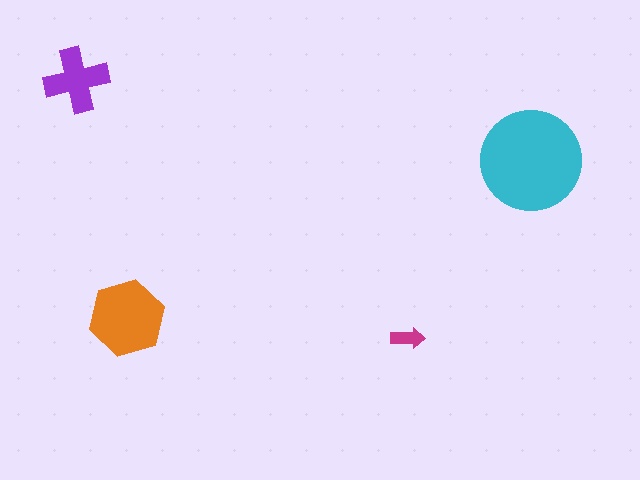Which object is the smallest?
The magenta arrow.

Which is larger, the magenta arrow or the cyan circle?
The cyan circle.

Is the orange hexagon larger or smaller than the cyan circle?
Smaller.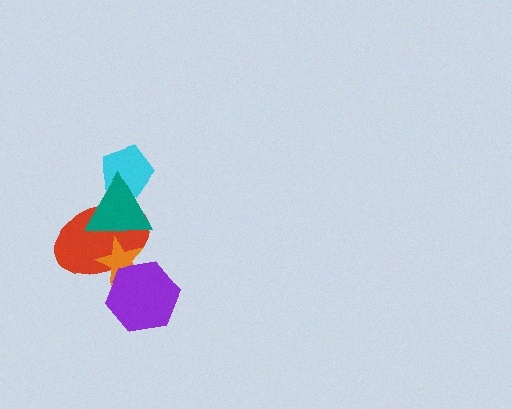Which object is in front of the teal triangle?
The orange star is in front of the teal triangle.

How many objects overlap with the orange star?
3 objects overlap with the orange star.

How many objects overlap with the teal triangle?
3 objects overlap with the teal triangle.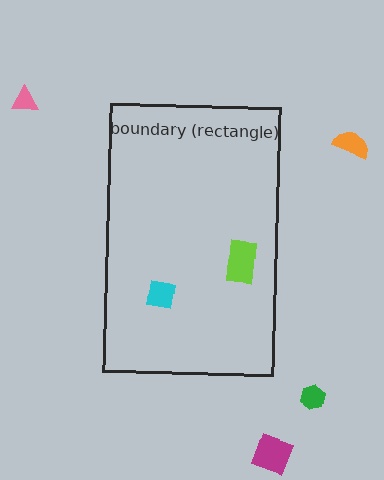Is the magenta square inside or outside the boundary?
Outside.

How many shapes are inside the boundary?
2 inside, 4 outside.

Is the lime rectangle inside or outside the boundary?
Inside.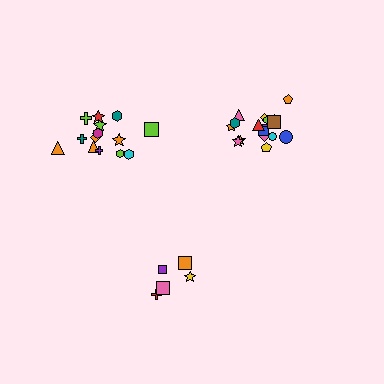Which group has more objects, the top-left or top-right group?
The top-right group.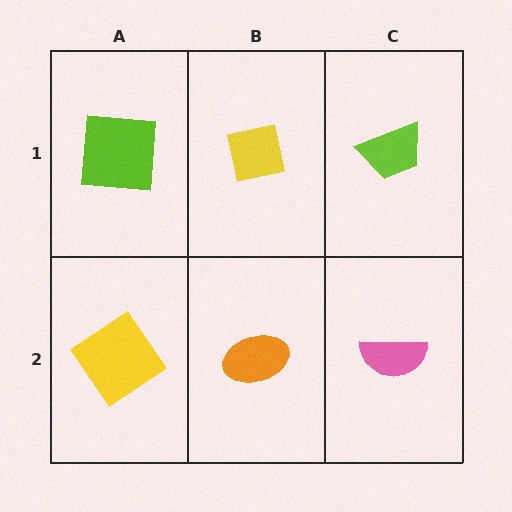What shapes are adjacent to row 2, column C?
A lime trapezoid (row 1, column C), an orange ellipse (row 2, column B).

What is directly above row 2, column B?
A yellow square.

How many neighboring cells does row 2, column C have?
2.